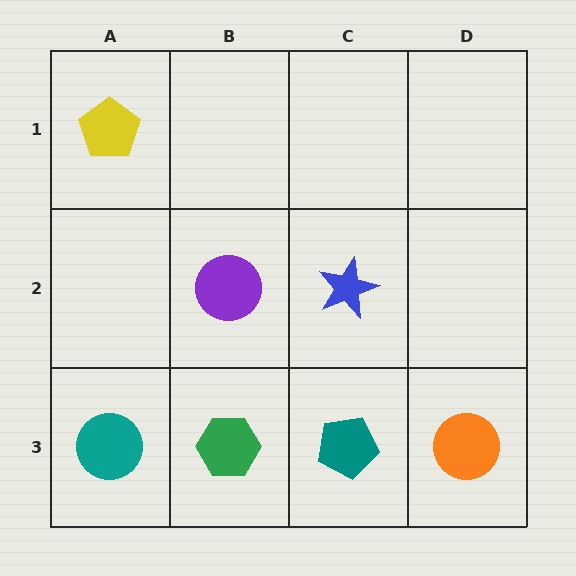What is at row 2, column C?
A blue star.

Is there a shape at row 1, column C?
No, that cell is empty.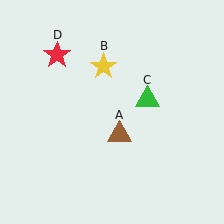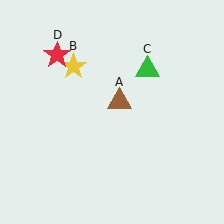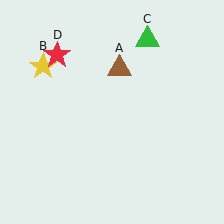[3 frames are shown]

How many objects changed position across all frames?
3 objects changed position: brown triangle (object A), yellow star (object B), green triangle (object C).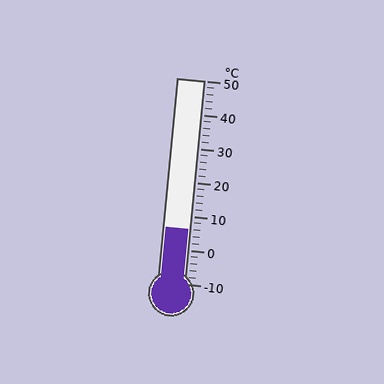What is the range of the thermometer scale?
The thermometer scale ranges from -10°C to 50°C.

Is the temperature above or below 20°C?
The temperature is below 20°C.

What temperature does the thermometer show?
The thermometer shows approximately 6°C.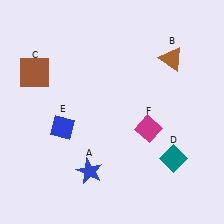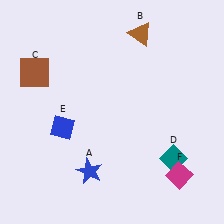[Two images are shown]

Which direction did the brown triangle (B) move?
The brown triangle (B) moved left.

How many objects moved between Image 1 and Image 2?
2 objects moved between the two images.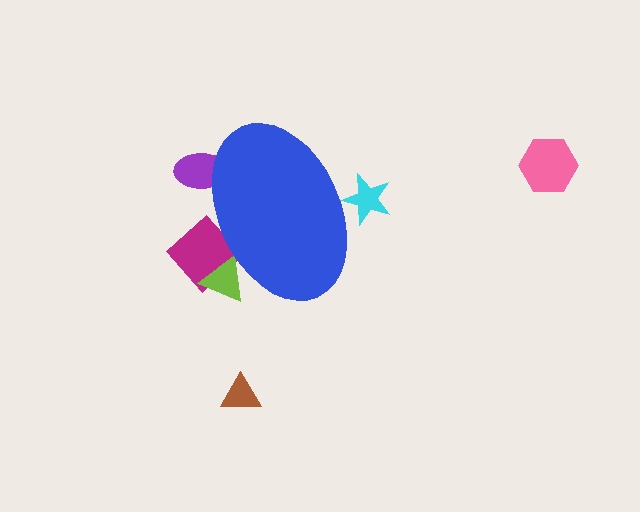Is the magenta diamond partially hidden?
Yes, the magenta diamond is partially hidden behind the blue ellipse.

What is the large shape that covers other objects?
A blue ellipse.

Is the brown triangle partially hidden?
No, the brown triangle is fully visible.